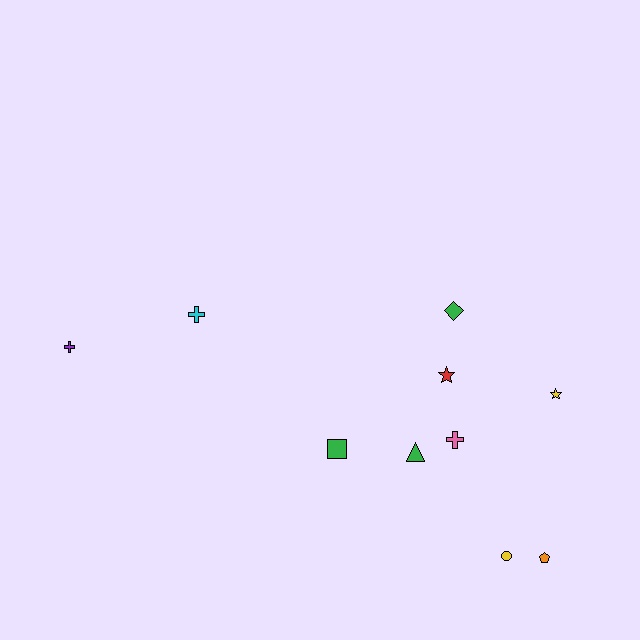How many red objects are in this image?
There is 1 red object.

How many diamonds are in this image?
There is 1 diamond.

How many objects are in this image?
There are 10 objects.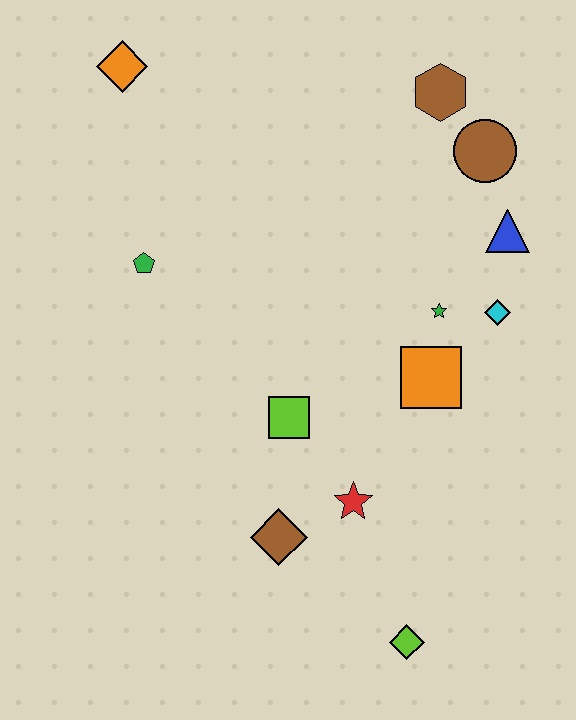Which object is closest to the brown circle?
The brown hexagon is closest to the brown circle.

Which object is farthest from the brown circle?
The lime diamond is farthest from the brown circle.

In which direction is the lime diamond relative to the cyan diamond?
The lime diamond is below the cyan diamond.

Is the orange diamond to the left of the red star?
Yes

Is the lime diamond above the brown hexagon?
No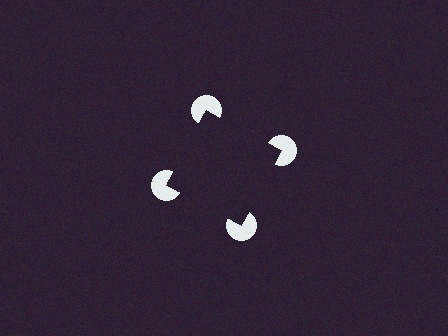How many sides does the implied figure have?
4 sides.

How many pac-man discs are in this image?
There are 4 — one at each vertex of the illusory square.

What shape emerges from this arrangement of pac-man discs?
An illusory square — its edges are inferred from the aligned wedge cuts in the pac-man discs, not physically drawn.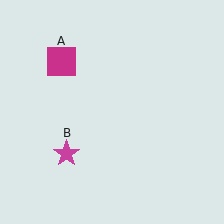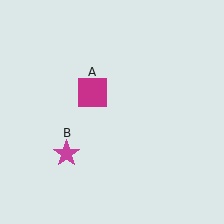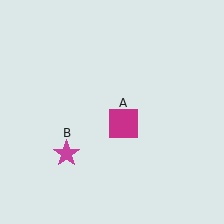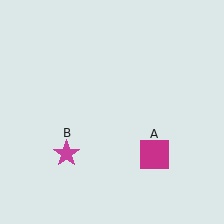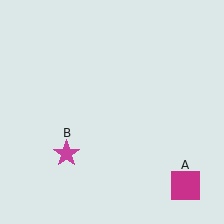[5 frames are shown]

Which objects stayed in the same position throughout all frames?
Magenta star (object B) remained stationary.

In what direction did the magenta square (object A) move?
The magenta square (object A) moved down and to the right.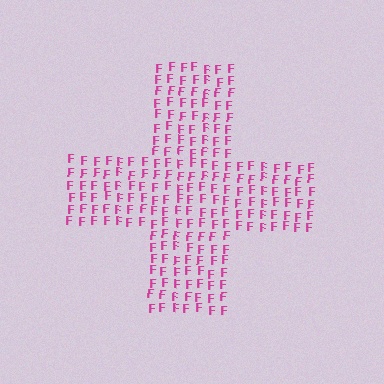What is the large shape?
The large shape is a cross.